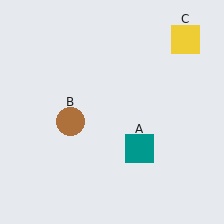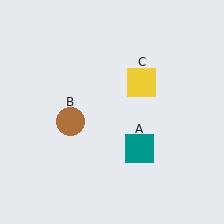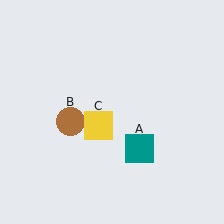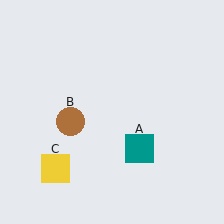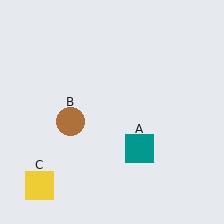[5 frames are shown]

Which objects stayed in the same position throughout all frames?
Teal square (object A) and brown circle (object B) remained stationary.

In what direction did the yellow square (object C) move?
The yellow square (object C) moved down and to the left.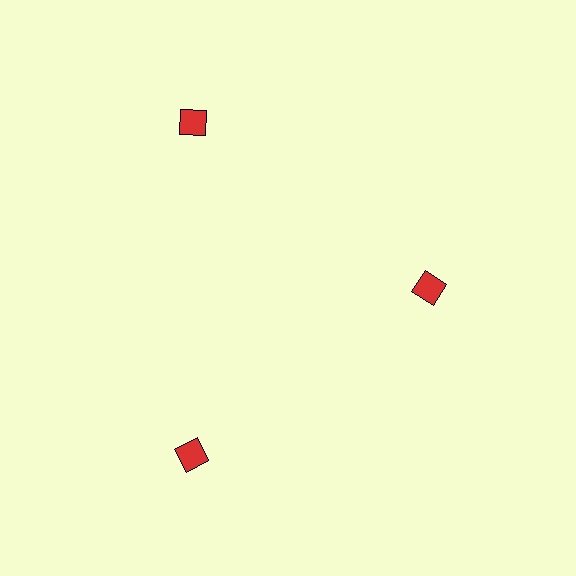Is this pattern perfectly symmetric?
No. The 3 red diamonds are arranged in a ring, but one element near the 3 o'clock position is pulled inward toward the center, breaking the 3-fold rotational symmetry.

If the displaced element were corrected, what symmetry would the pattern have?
It would have 3-fold rotational symmetry — the pattern would map onto itself every 120 degrees.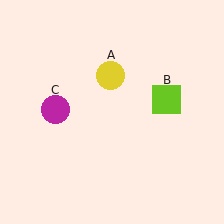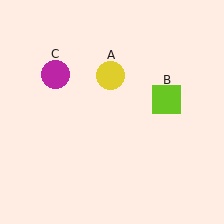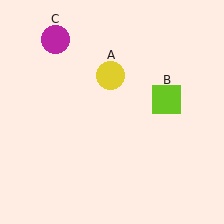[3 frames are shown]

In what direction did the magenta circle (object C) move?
The magenta circle (object C) moved up.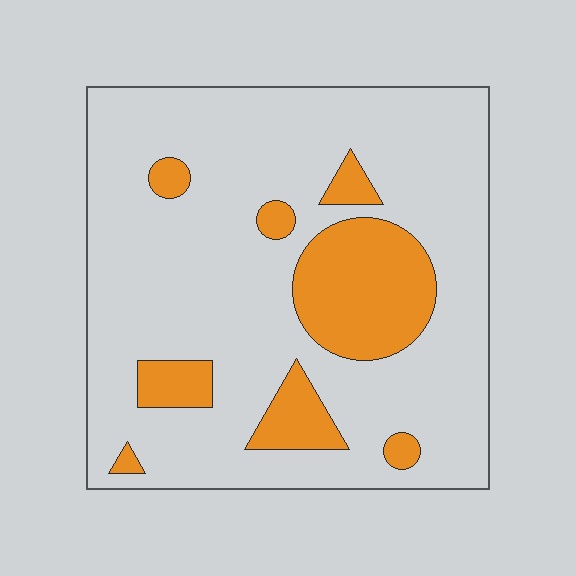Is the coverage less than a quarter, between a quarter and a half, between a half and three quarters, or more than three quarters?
Less than a quarter.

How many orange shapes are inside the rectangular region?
8.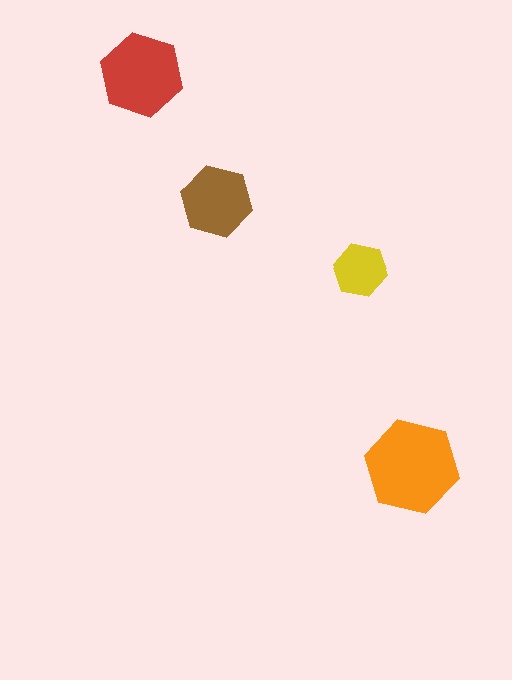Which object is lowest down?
The orange hexagon is bottommost.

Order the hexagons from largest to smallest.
the orange one, the red one, the brown one, the yellow one.